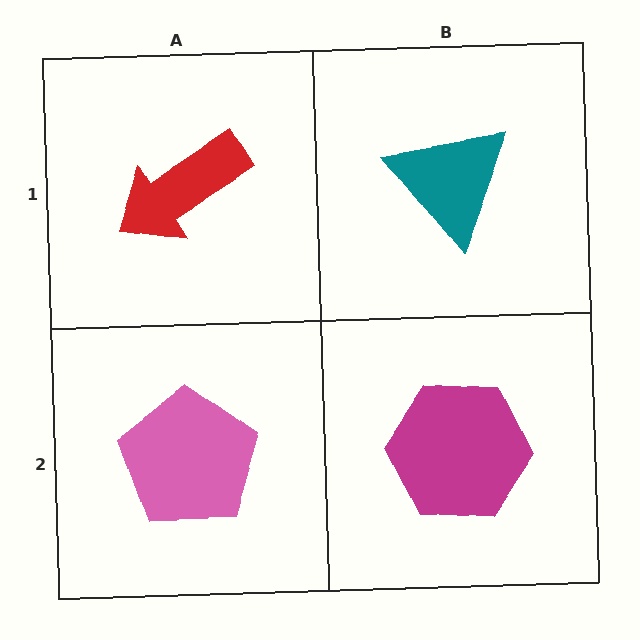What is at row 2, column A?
A pink pentagon.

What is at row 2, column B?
A magenta hexagon.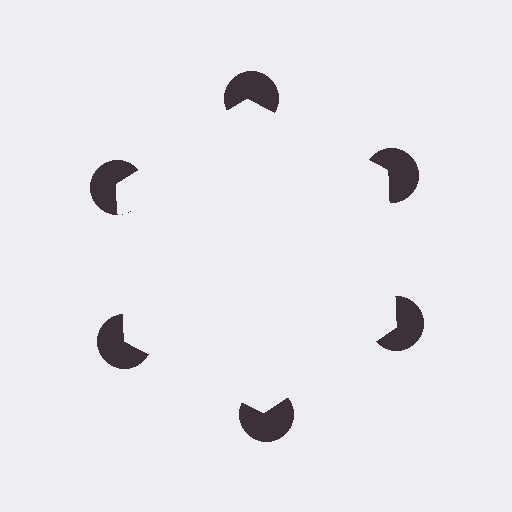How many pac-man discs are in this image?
There are 6 — one at each vertex of the illusory hexagon.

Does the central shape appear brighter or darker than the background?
It typically appears slightly brighter than the background, even though no actual brightness change is drawn.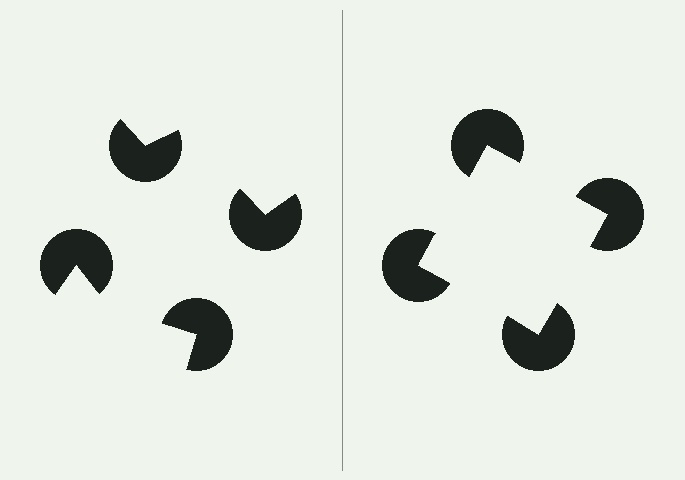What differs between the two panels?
The pac-man discs are positioned identically on both sides; only the wedge orientations differ. On the right they align to a square; on the left they are misaligned.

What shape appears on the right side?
An illusory square.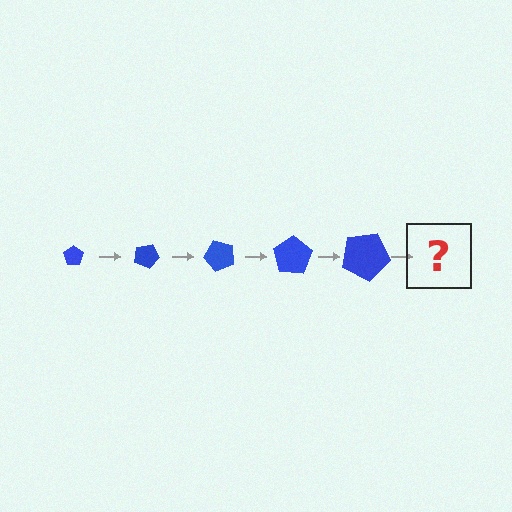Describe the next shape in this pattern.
It should be a pentagon, larger than the previous one and rotated 125 degrees from the start.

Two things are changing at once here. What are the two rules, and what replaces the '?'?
The two rules are that the pentagon grows larger each step and it rotates 25 degrees each step. The '?' should be a pentagon, larger than the previous one and rotated 125 degrees from the start.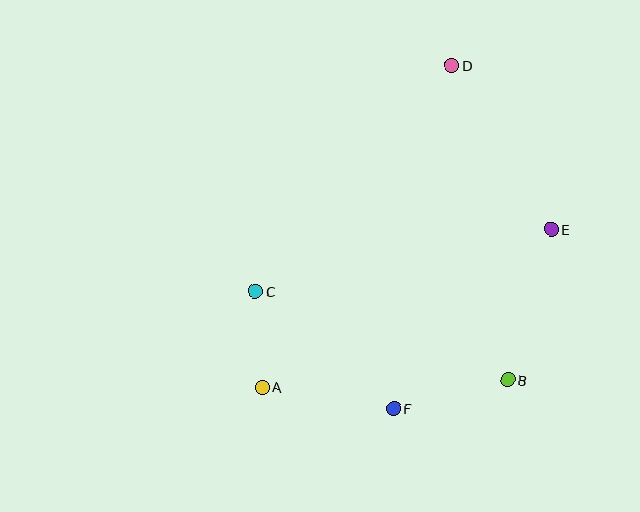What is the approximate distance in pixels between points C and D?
The distance between C and D is approximately 299 pixels.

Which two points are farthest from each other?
Points A and D are farthest from each other.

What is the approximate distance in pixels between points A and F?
The distance between A and F is approximately 133 pixels.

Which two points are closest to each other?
Points A and C are closest to each other.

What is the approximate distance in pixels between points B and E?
The distance between B and E is approximately 156 pixels.